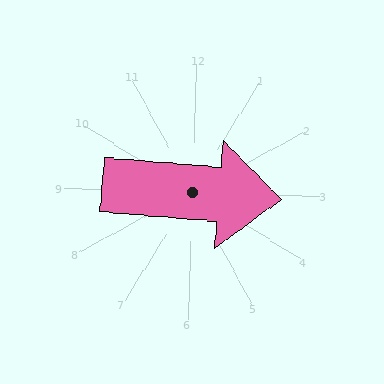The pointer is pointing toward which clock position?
Roughly 3 o'clock.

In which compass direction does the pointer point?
East.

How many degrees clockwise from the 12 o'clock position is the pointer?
Approximately 93 degrees.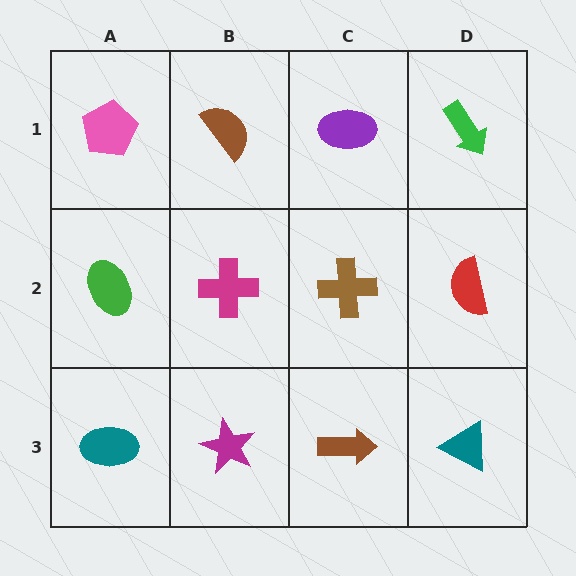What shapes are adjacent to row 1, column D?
A red semicircle (row 2, column D), a purple ellipse (row 1, column C).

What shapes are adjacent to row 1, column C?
A brown cross (row 2, column C), a brown semicircle (row 1, column B), a green arrow (row 1, column D).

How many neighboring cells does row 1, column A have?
2.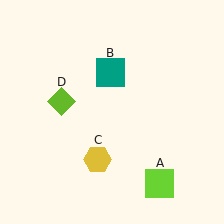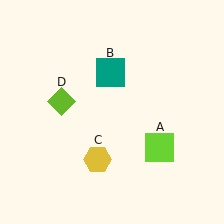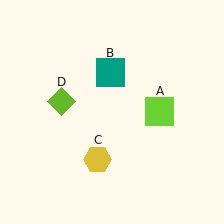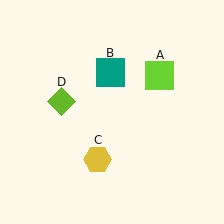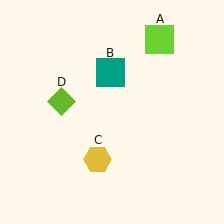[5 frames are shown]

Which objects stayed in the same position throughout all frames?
Teal square (object B) and yellow hexagon (object C) and lime diamond (object D) remained stationary.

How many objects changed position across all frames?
1 object changed position: lime square (object A).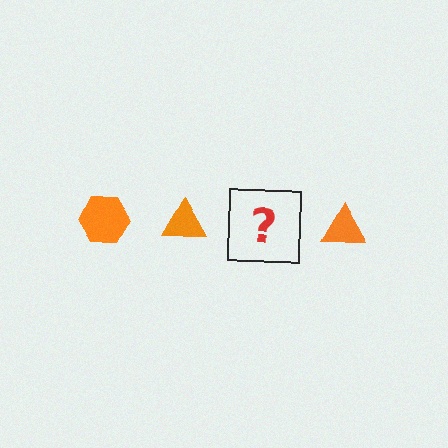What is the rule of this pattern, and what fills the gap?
The rule is that the pattern cycles through hexagon, triangle shapes in orange. The gap should be filled with an orange hexagon.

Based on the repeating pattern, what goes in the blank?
The blank should be an orange hexagon.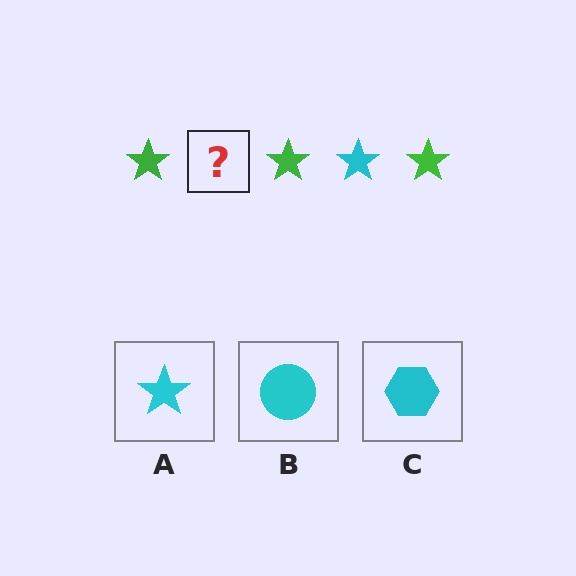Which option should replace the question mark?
Option A.